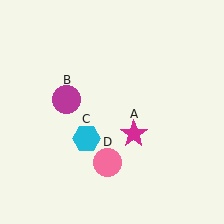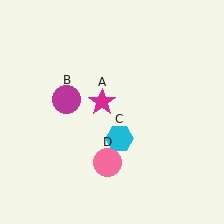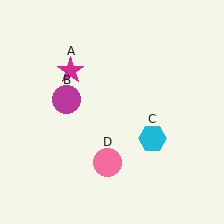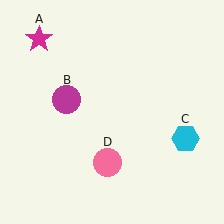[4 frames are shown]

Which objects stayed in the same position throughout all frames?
Magenta circle (object B) and pink circle (object D) remained stationary.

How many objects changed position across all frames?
2 objects changed position: magenta star (object A), cyan hexagon (object C).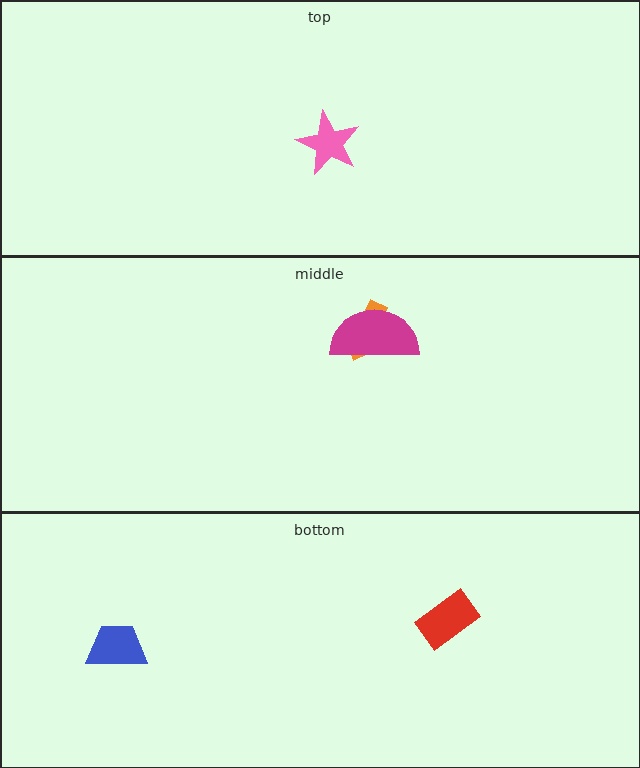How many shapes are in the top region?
1.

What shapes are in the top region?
The pink star.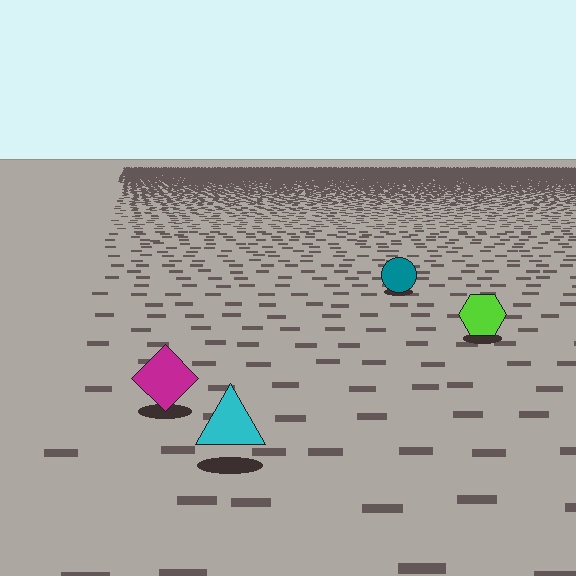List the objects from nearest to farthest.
From nearest to farthest: the cyan triangle, the magenta diamond, the lime hexagon, the teal circle.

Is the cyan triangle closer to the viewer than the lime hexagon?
Yes. The cyan triangle is closer — you can tell from the texture gradient: the ground texture is coarser near it.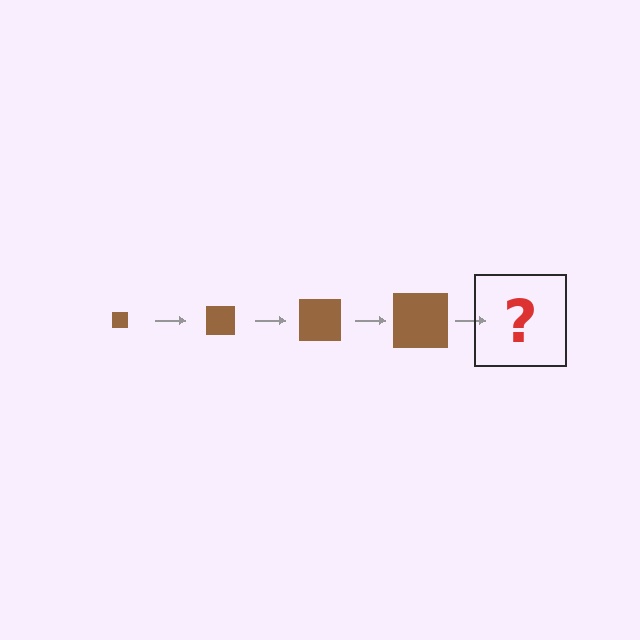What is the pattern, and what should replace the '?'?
The pattern is that the square gets progressively larger each step. The '?' should be a brown square, larger than the previous one.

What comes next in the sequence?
The next element should be a brown square, larger than the previous one.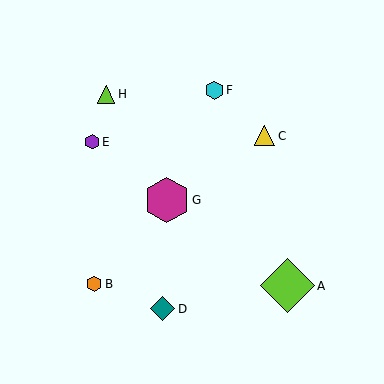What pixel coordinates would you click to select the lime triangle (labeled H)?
Click at (106, 94) to select the lime triangle H.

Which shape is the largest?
The lime diamond (labeled A) is the largest.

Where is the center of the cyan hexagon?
The center of the cyan hexagon is at (214, 90).